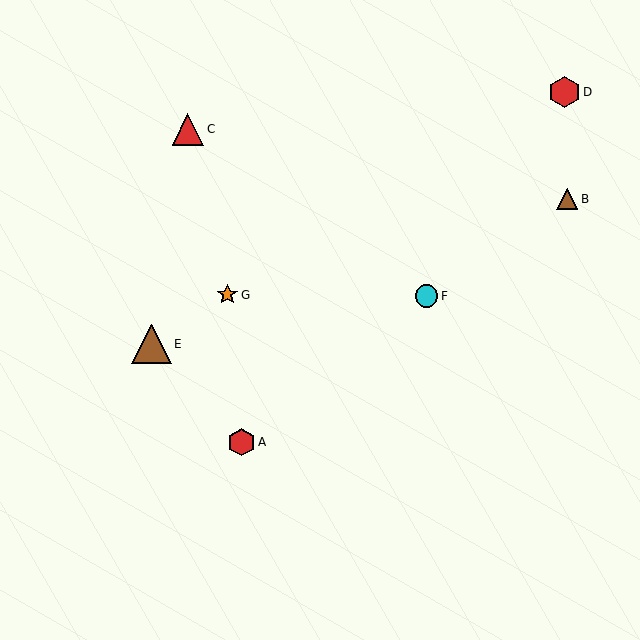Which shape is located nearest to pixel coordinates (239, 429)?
The red hexagon (labeled A) at (241, 442) is nearest to that location.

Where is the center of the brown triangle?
The center of the brown triangle is at (567, 199).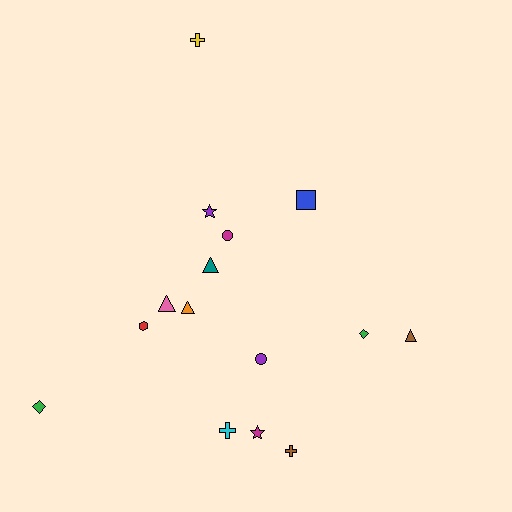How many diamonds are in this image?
There are 2 diamonds.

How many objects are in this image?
There are 15 objects.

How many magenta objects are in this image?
There are 2 magenta objects.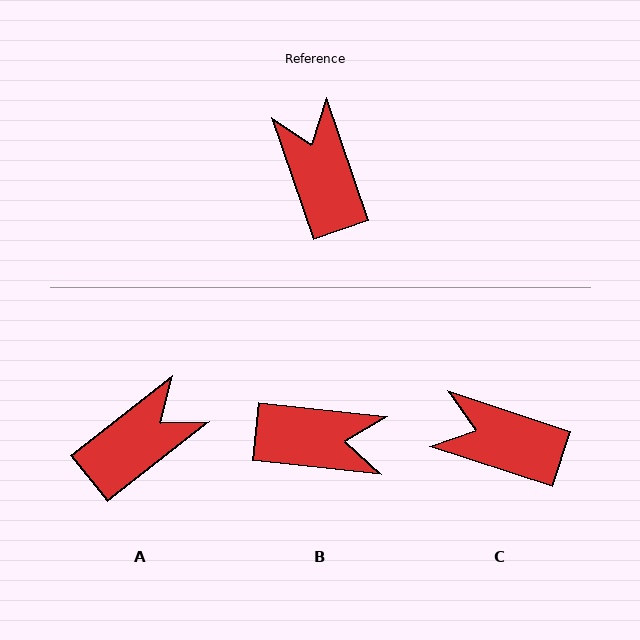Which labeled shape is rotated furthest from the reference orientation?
B, about 116 degrees away.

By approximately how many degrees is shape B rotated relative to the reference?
Approximately 116 degrees clockwise.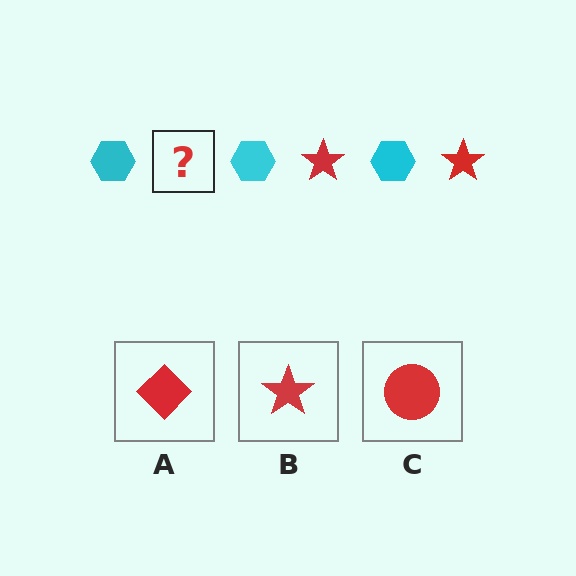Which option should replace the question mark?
Option B.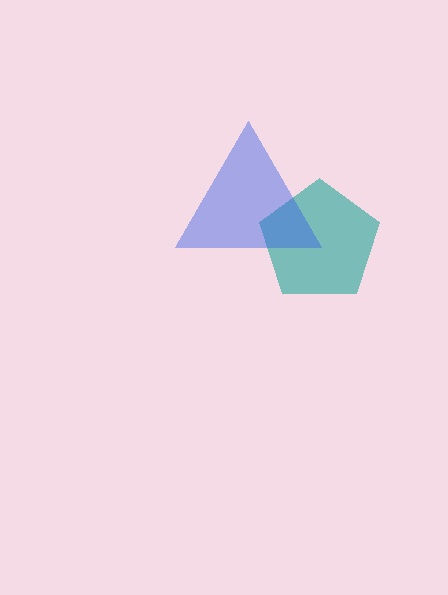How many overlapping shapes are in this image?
There are 2 overlapping shapes in the image.